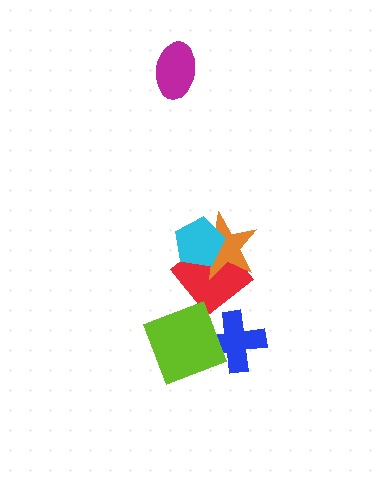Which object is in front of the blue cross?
The lime diamond is in front of the blue cross.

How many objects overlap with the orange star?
2 objects overlap with the orange star.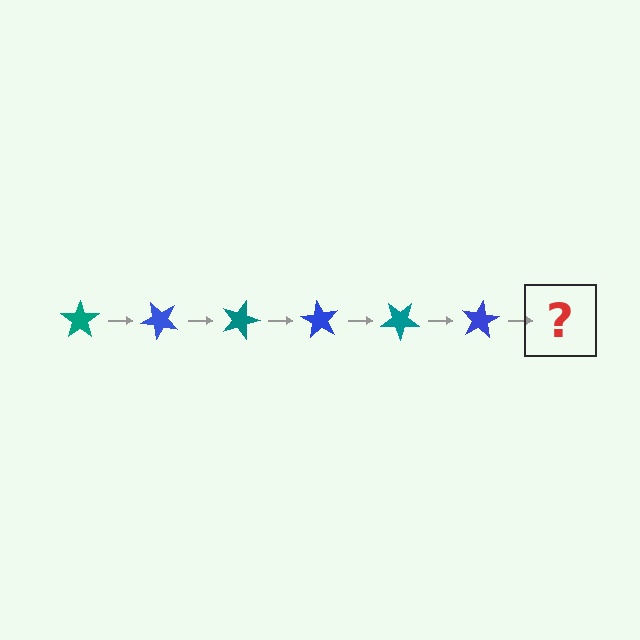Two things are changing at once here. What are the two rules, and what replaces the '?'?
The two rules are that it rotates 45 degrees each step and the color cycles through teal and blue. The '?' should be a teal star, rotated 270 degrees from the start.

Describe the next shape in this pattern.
It should be a teal star, rotated 270 degrees from the start.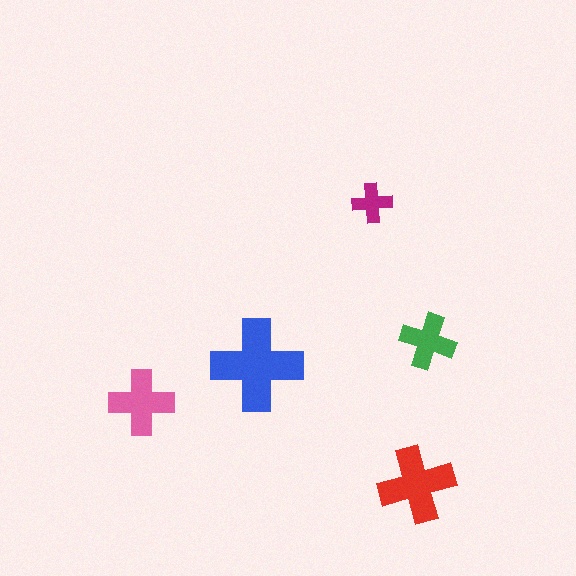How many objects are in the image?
There are 5 objects in the image.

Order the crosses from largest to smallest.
the blue one, the red one, the pink one, the green one, the magenta one.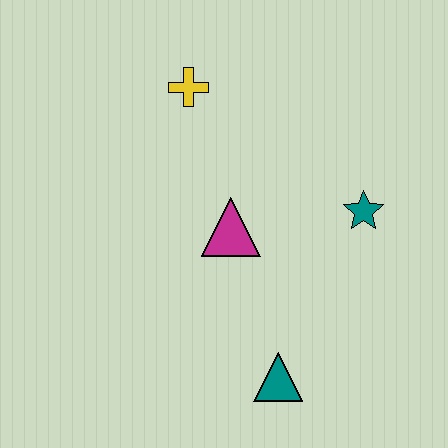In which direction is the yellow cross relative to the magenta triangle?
The yellow cross is above the magenta triangle.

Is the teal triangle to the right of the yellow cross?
Yes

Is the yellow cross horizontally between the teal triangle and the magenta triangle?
No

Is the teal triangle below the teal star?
Yes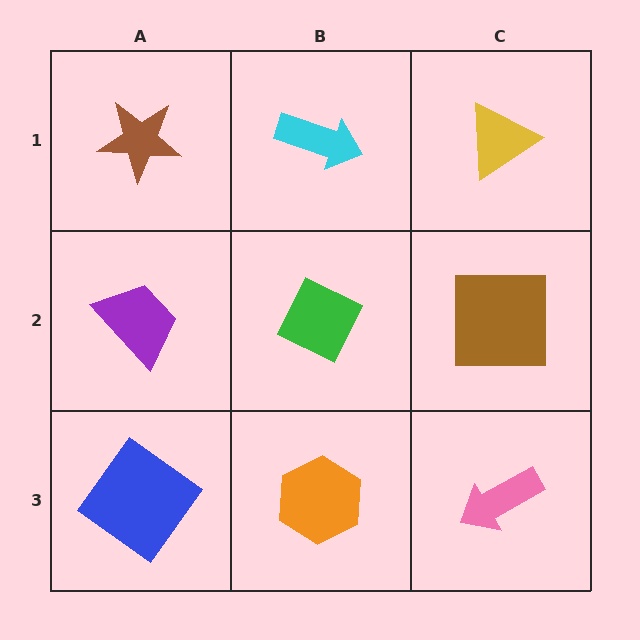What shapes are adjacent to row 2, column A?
A brown star (row 1, column A), a blue diamond (row 3, column A), a green diamond (row 2, column B).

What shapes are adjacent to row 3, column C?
A brown square (row 2, column C), an orange hexagon (row 3, column B).